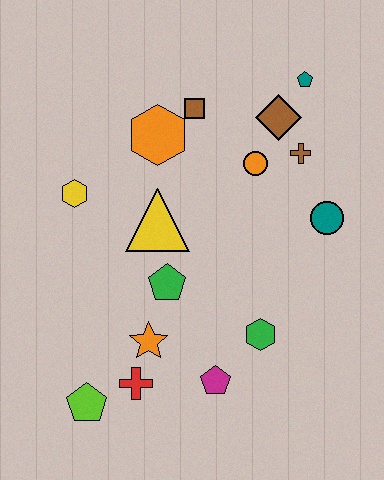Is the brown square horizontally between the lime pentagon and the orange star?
No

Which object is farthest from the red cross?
The teal pentagon is farthest from the red cross.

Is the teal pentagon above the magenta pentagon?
Yes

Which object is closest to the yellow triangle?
The green pentagon is closest to the yellow triangle.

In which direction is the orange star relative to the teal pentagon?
The orange star is below the teal pentagon.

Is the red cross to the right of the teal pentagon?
No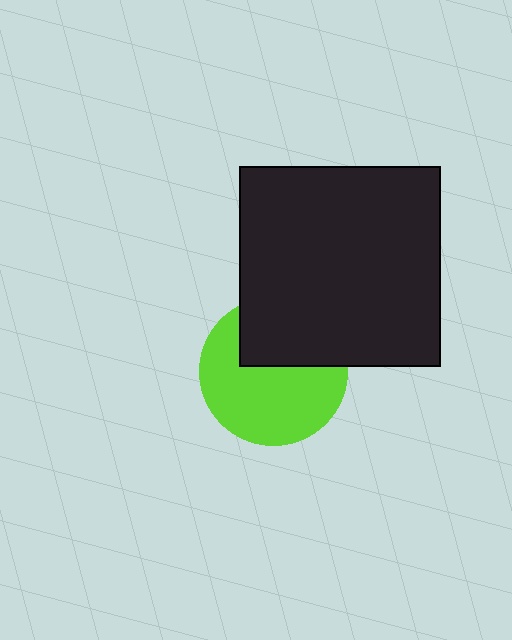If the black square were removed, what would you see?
You would see the complete lime circle.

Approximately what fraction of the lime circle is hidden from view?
Roughly 37% of the lime circle is hidden behind the black square.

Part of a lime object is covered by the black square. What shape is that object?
It is a circle.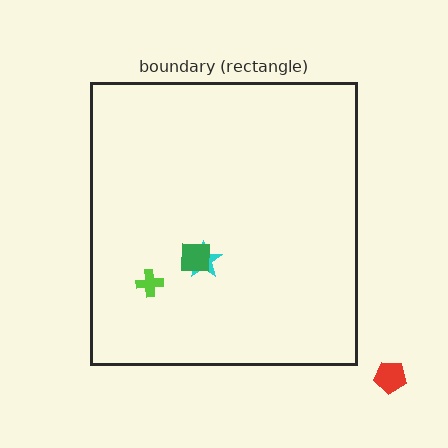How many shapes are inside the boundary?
3 inside, 1 outside.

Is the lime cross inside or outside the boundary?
Inside.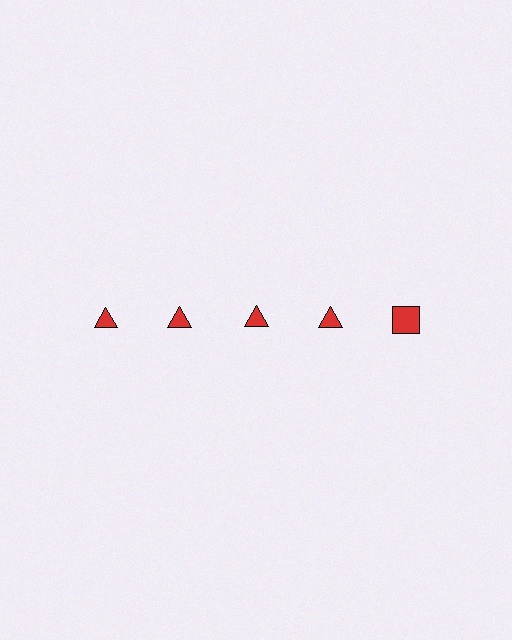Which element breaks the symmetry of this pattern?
The red square in the top row, rightmost column breaks the symmetry. All other shapes are red triangles.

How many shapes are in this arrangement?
There are 5 shapes arranged in a grid pattern.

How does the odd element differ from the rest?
It has a different shape: square instead of triangle.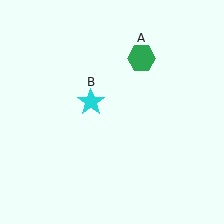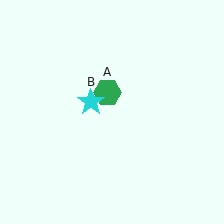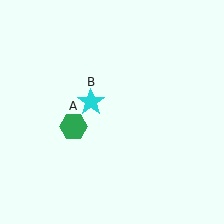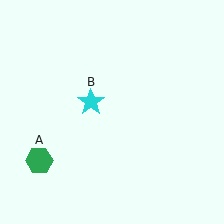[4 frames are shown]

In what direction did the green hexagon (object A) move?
The green hexagon (object A) moved down and to the left.